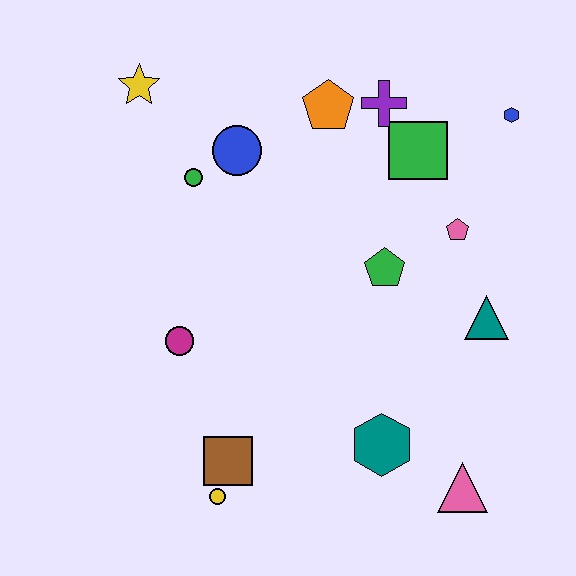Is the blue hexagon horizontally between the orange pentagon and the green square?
No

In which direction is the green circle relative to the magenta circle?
The green circle is above the magenta circle.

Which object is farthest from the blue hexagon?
The yellow circle is farthest from the blue hexagon.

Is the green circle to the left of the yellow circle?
Yes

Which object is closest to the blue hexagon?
The green square is closest to the blue hexagon.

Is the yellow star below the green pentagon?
No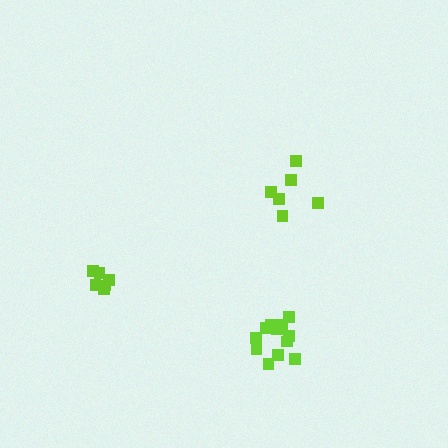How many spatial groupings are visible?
There are 3 spatial groupings.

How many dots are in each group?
Group 1: 12 dots, Group 2: 6 dots, Group 3: 6 dots (24 total).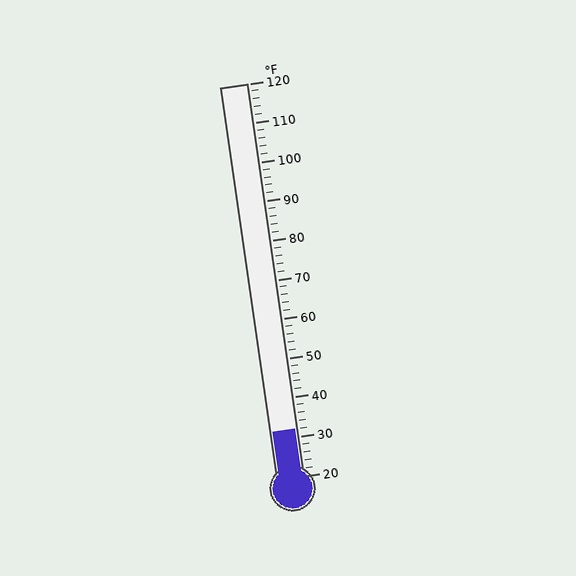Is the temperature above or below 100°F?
The temperature is below 100°F.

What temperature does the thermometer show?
The thermometer shows approximately 32°F.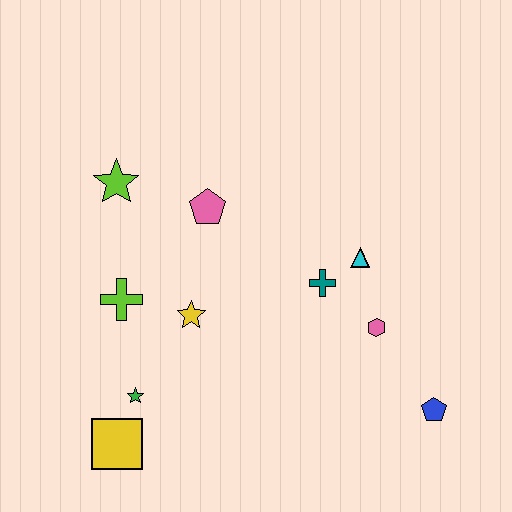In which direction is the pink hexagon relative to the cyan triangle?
The pink hexagon is below the cyan triangle.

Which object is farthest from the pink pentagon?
The blue pentagon is farthest from the pink pentagon.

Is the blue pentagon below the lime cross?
Yes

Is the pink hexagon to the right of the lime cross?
Yes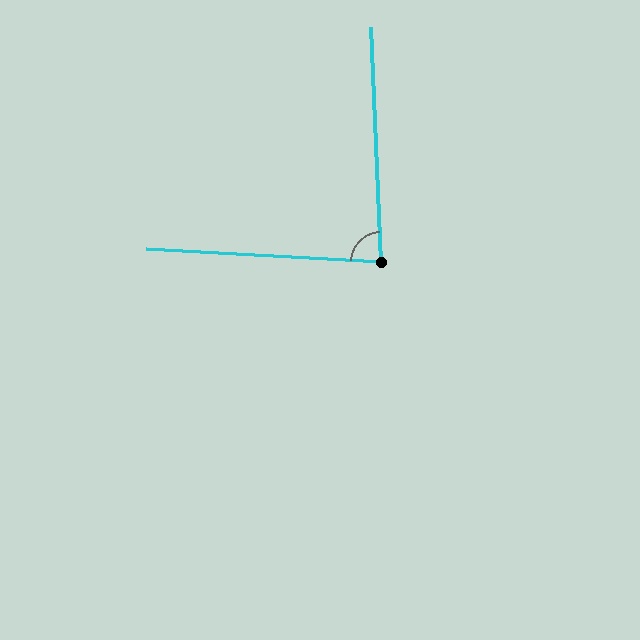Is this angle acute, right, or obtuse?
It is acute.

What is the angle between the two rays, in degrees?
Approximately 84 degrees.